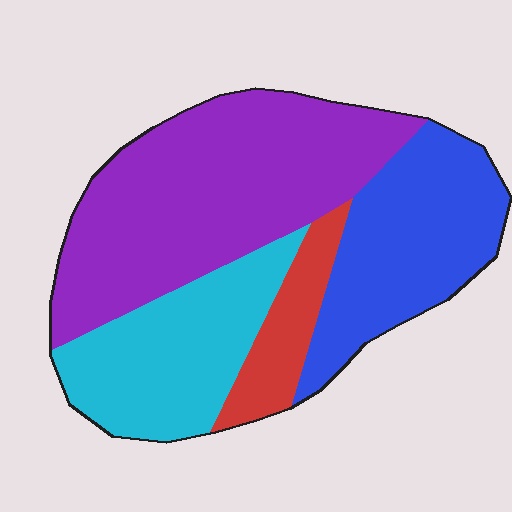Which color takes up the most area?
Purple, at roughly 40%.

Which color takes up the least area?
Red, at roughly 10%.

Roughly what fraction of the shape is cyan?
Cyan covers 23% of the shape.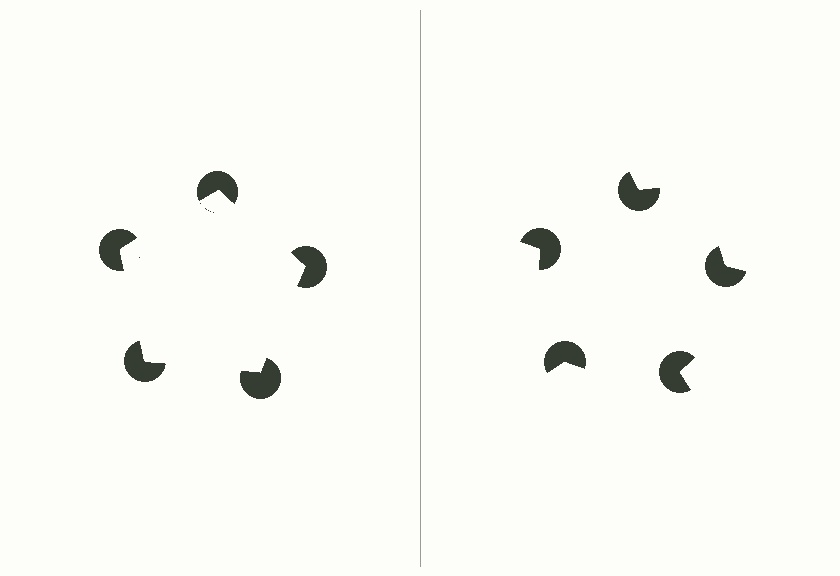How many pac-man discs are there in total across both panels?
10 — 5 on each side.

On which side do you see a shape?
An illusory pentagon appears on the left side. On the right side the wedge cuts are rotated, so no coherent shape forms.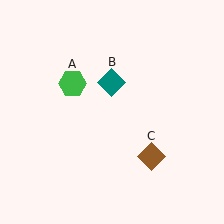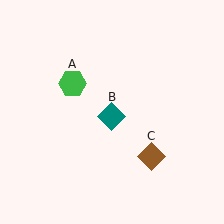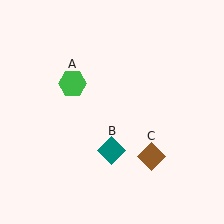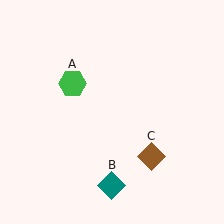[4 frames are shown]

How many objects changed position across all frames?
1 object changed position: teal diamond (object B).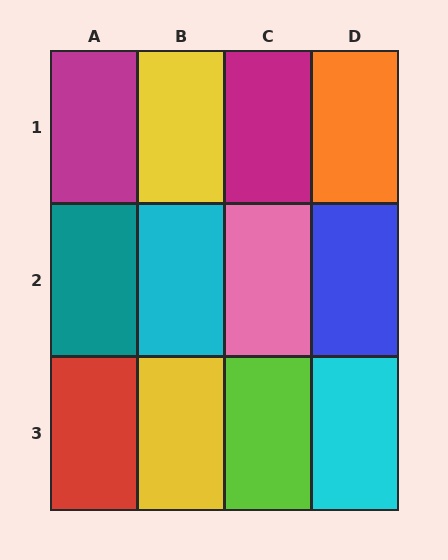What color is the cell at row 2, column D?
Blue.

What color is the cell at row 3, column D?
Cyan.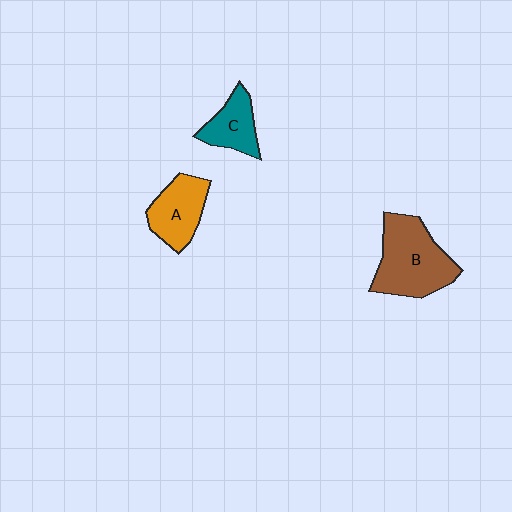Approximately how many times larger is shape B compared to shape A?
Approximately 1.6 times.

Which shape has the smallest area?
Shape C (teal).